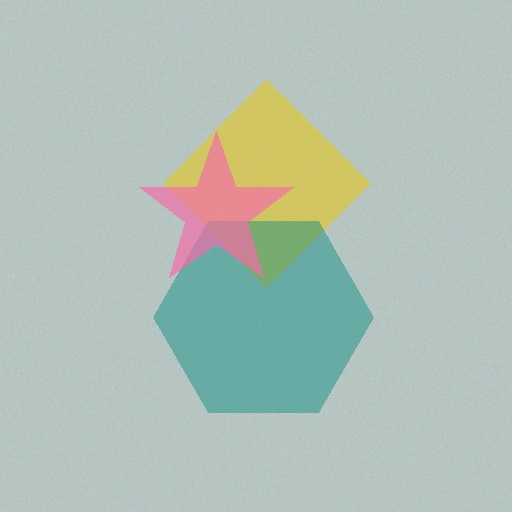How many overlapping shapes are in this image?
There are 3 overlapping shapes in the image.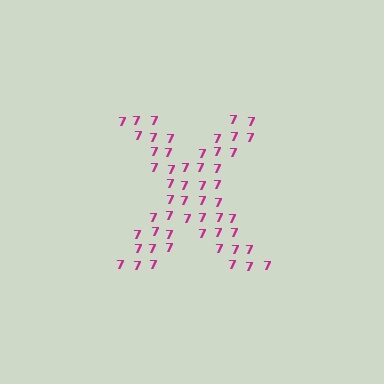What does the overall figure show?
The overall figure shows the letter X.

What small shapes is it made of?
It is made of small digit 7's.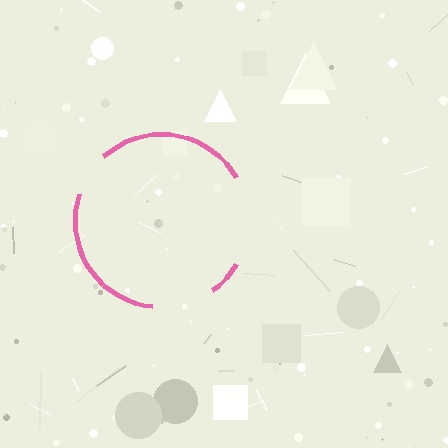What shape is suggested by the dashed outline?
The dashed outline suggests a circle.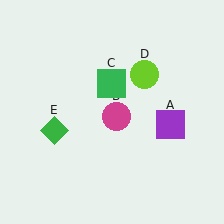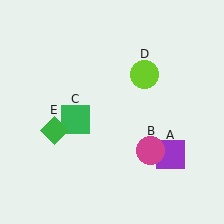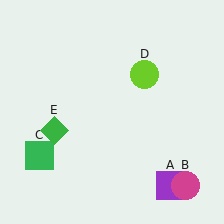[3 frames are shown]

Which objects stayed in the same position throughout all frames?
Lime circle (object D) and green diamond (object E) remained stationary.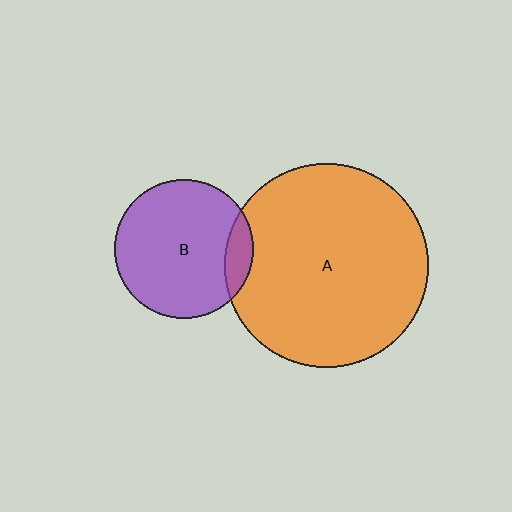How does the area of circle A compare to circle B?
Approximately 2.1 times.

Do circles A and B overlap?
Yes.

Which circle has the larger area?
Circle A (orange).